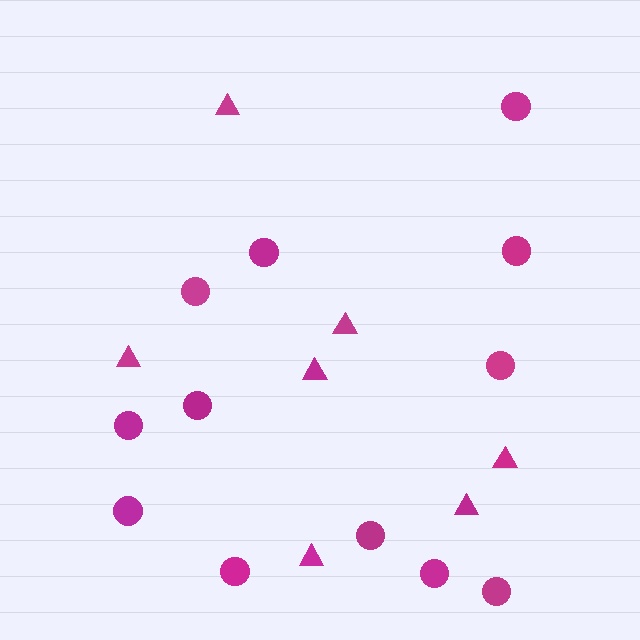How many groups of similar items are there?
There are 2 groups: one group of circles (12) and one group of triangles (7).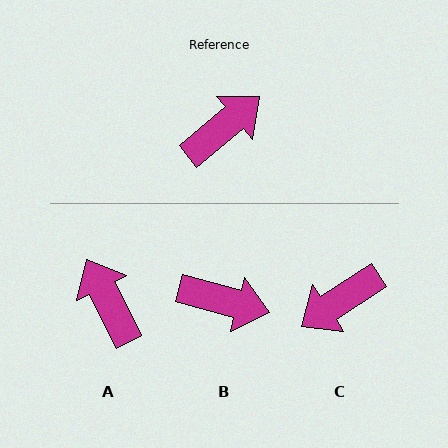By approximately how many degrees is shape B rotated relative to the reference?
Approximately 55 degrees clockwise.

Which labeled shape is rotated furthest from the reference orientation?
C, about 174 degrees away.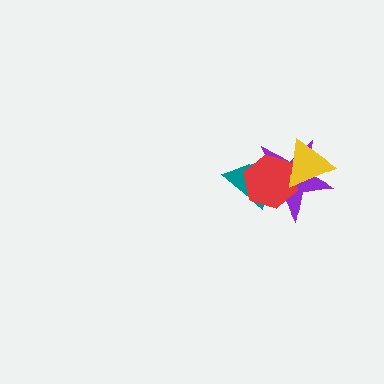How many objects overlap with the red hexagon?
3 objects overlap with the red hexagon.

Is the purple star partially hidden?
Yes, it is partially covered by another shape.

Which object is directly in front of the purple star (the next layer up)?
The red hexagon is directly in front of the purple star.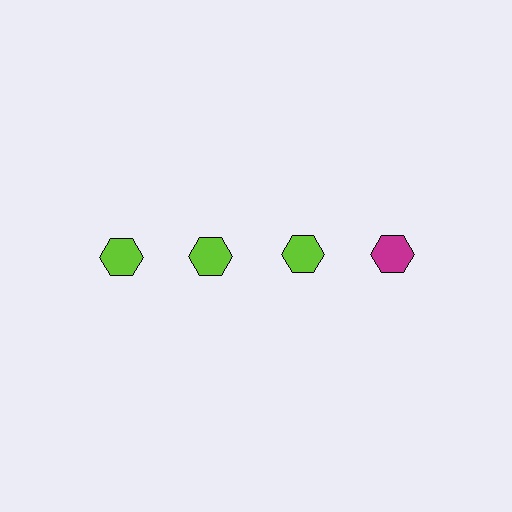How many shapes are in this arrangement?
There are 4 shapes arranged in a grid pattern.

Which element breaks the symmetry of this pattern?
The magenta hexagon in the top row, second from right column breaks the symmetry. All other shapes are lime hexagons.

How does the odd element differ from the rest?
It has a different color: magenta instead of lime.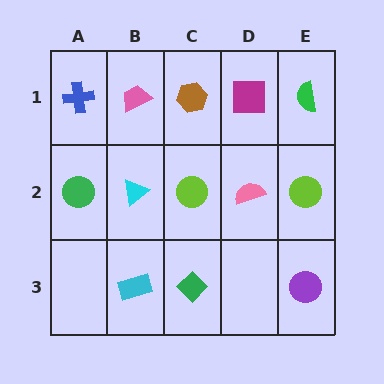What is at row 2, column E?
A lime circle.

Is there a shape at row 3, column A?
No, that cell is empty.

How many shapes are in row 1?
5 shapes.